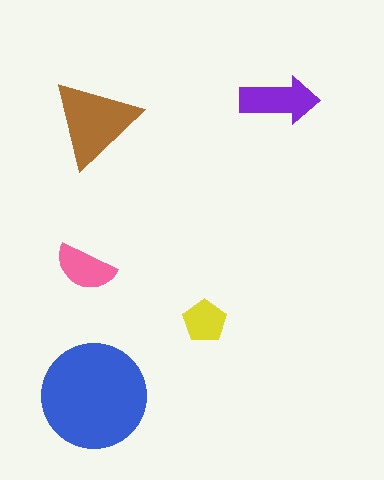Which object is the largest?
The blue circle.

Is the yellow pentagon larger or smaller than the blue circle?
Smaller.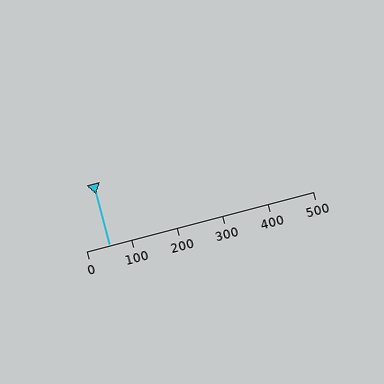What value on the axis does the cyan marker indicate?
The marker indicates approximately 50.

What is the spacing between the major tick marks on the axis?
The major ticks are spaced 100 apart.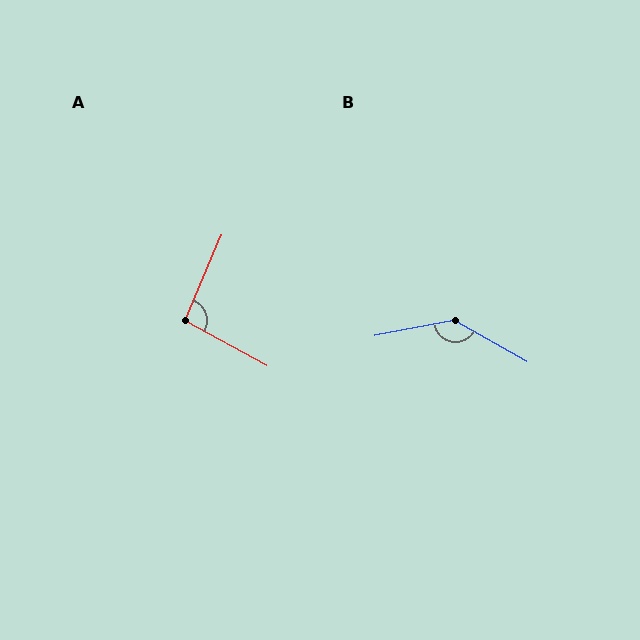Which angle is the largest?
B, at approximately 139 degrees.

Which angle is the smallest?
A, at approximately 95 degrees.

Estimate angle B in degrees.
Approximately 139 degrees.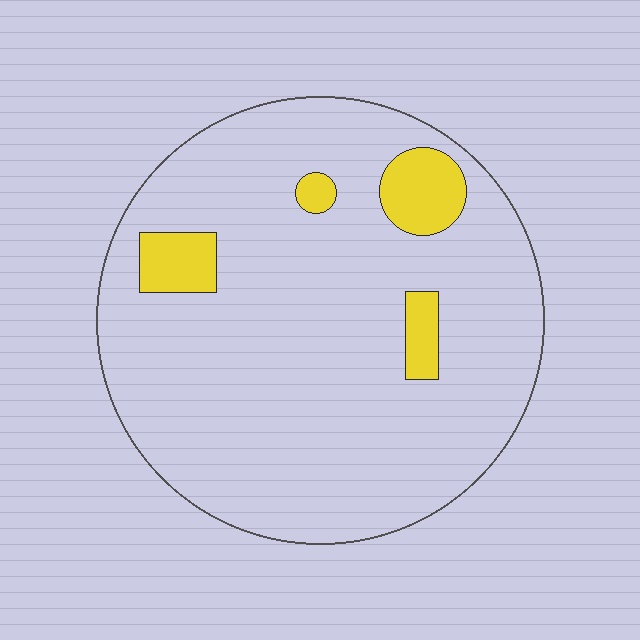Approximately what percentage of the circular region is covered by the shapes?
Approximately 10%.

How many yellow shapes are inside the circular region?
4.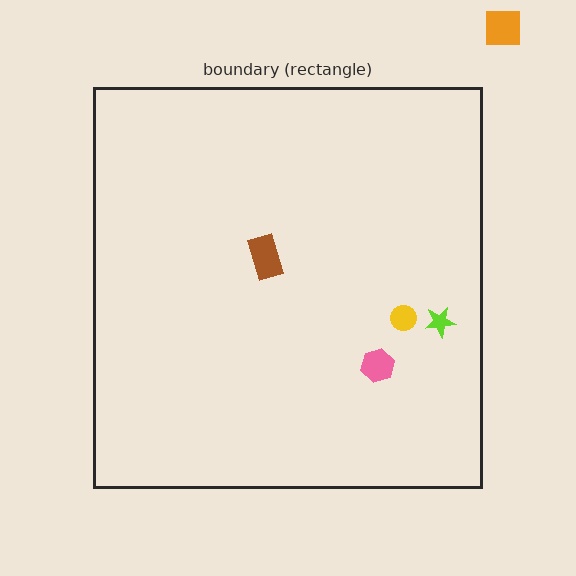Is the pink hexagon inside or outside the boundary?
Inside.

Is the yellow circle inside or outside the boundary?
Inside.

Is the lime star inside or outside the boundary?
Inside.